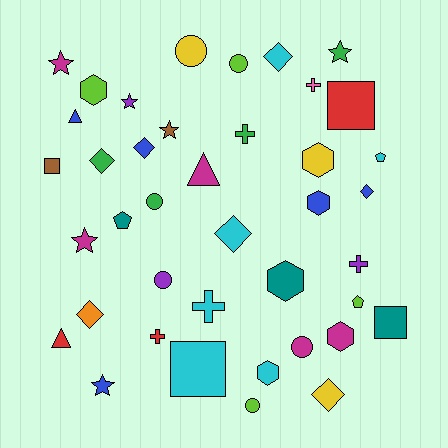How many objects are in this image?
There are 40 objects.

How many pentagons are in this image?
There are 3 pentagons.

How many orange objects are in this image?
There is 1 orange object.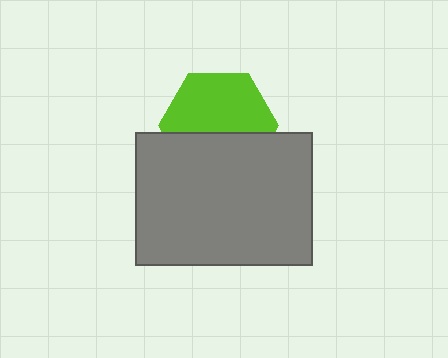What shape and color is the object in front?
The object in front is a gray rectangle.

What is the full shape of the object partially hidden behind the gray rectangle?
The partially hidden object is a lime hexagon.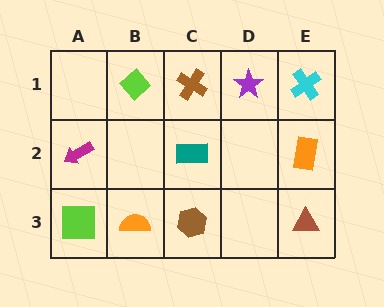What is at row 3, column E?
A brown triangle.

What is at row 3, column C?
A brown hexagon.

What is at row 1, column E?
A cyan cross.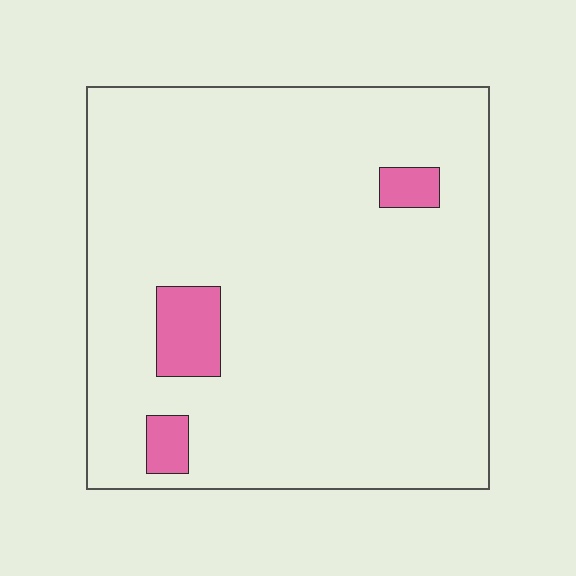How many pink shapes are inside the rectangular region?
3.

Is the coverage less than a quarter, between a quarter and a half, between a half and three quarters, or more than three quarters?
Less than a quarter.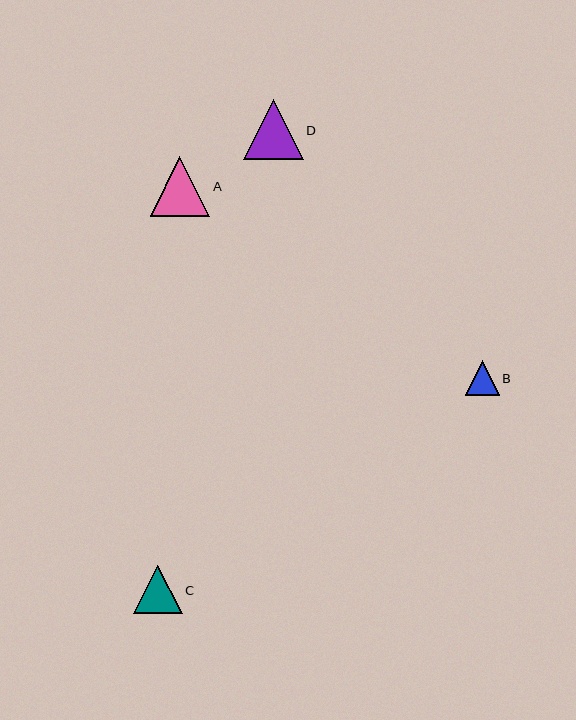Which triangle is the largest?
Triangle D is the largest with a size of approximately 59 pixels.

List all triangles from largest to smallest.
From largest to smallest: D, A, C, B.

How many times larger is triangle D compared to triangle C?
Triangle D is approximately 1.2 times the size of triangle C.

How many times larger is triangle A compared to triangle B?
Triangle A is approximately 1.7 times the size of triangle B.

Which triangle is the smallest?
Triangle B is the smallest with a size of approximately 34 pixels.